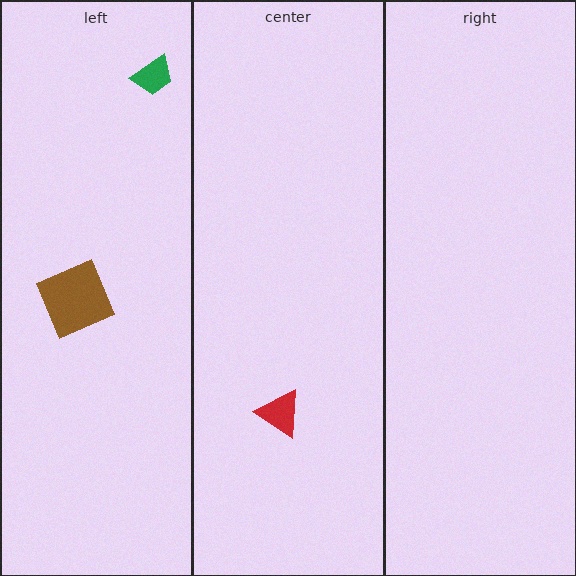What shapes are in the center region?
The red triangle.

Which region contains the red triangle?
The center region.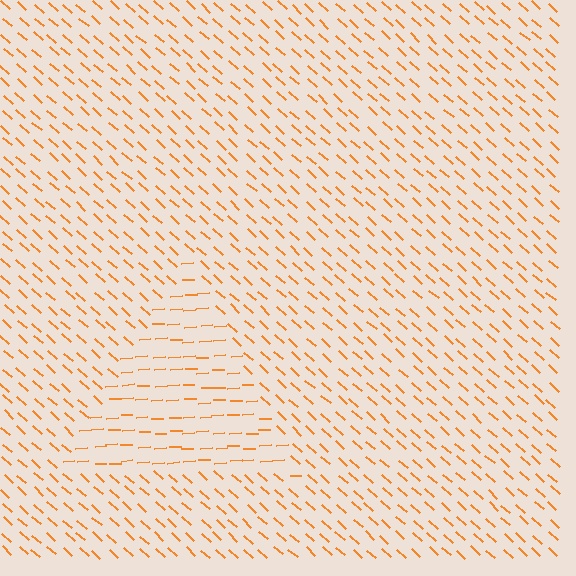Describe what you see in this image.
The image is filled with small orange line segments. A triangle region in the image has lines oriented differently from the surrounding lines, creating a visible texture boundary.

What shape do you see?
I see a triangle.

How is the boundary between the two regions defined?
The boundary is defined purely by a change in line orientation (approximately 45 degrees difference). All lines are the same color and thickness.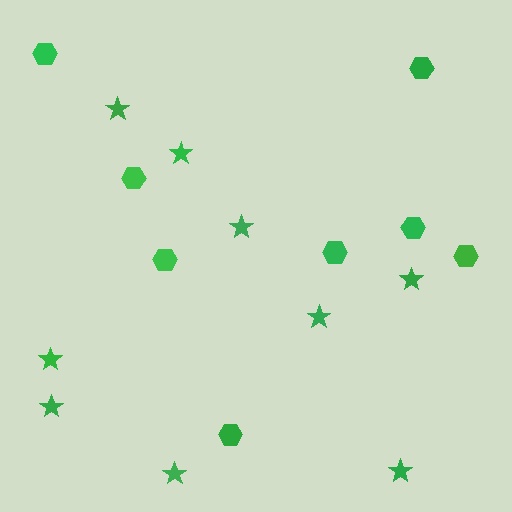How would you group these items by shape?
There are 2 groups: one group of hexagons (8) and one group of stars (9).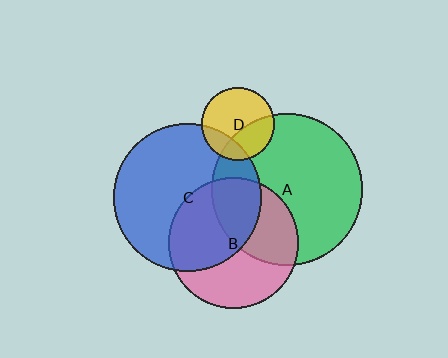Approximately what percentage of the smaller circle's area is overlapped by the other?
Approximately 50%.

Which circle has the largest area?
Circle A (green).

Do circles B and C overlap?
Yes.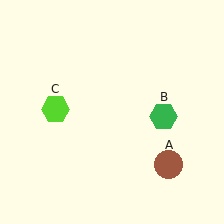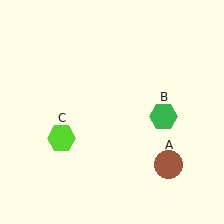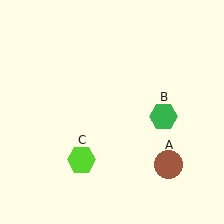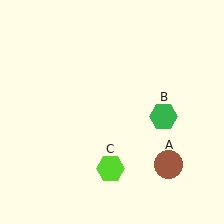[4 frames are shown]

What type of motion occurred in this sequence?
The lime hexagon (object C) rotated counterclockwise around the center of the scene.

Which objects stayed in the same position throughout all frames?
Brown circle (object A) and green hexagon (object B) remained stationary.